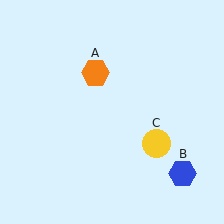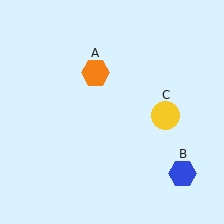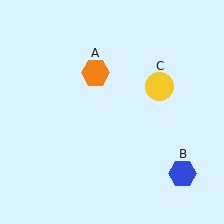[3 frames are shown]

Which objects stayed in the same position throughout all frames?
Orange hexagon (object A) and blue hexagon (object B) remained stationary.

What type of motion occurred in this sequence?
The yellow circle (object C) rotated counterclockwise around the center of the scene.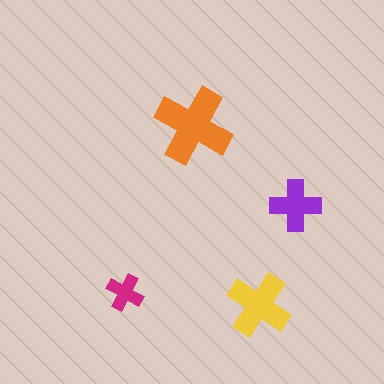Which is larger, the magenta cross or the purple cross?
The purple one.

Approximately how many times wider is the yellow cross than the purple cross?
About 1.5 times wider.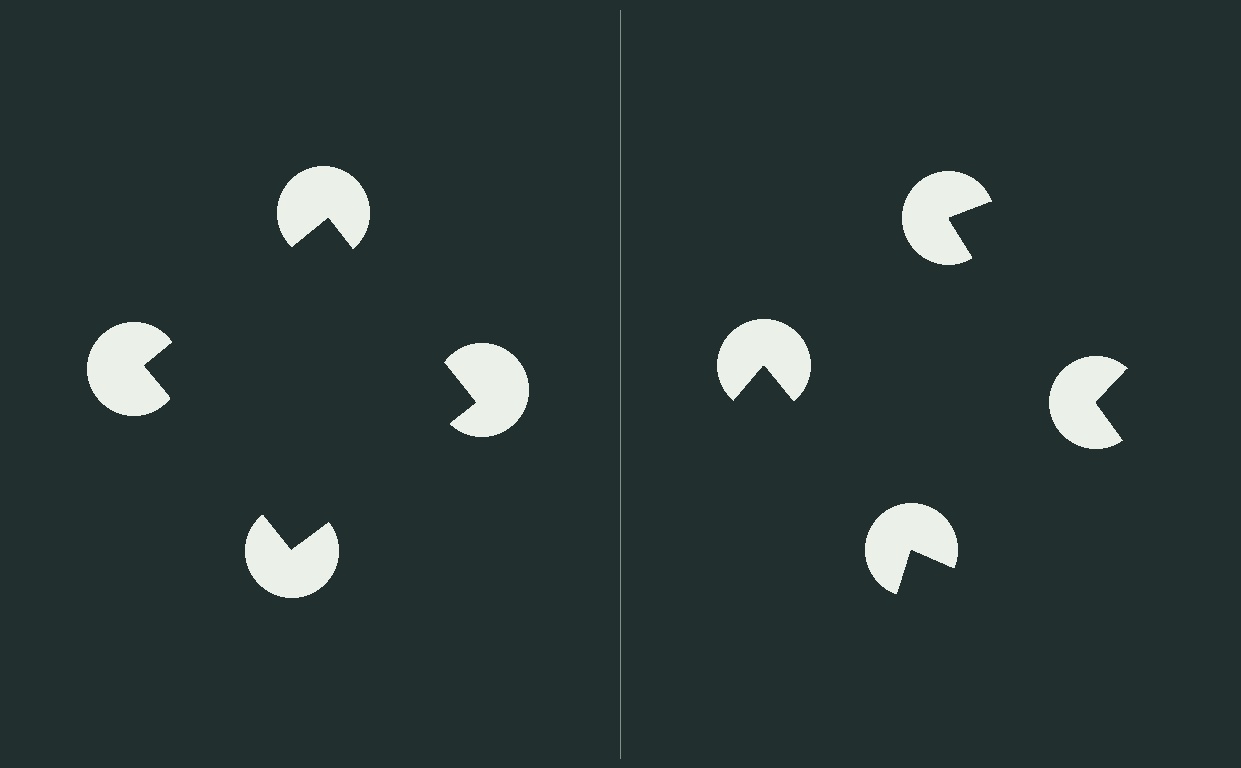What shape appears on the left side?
An illusory square.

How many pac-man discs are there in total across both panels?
8 — 4 on each side.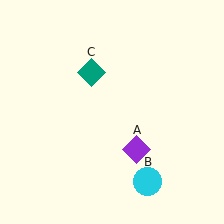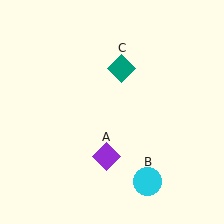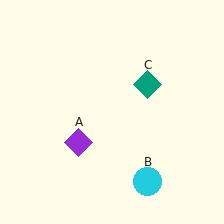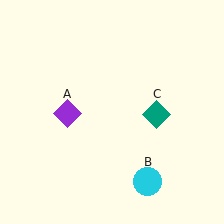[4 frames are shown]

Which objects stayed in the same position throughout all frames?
Cyan circle (object B) remained stationary.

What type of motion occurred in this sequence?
The purple diamond (object A), teal diamond (object C) rotated clockwise around the center of the scene.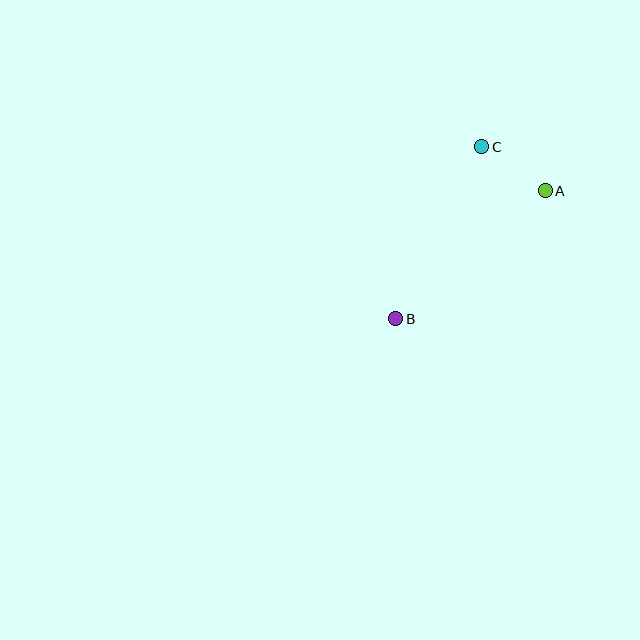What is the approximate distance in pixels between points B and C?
The distance between B and C is approximately 192 pixels.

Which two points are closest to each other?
Points A and C are closest to each other.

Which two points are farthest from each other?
Points A and B are farthest from each other.